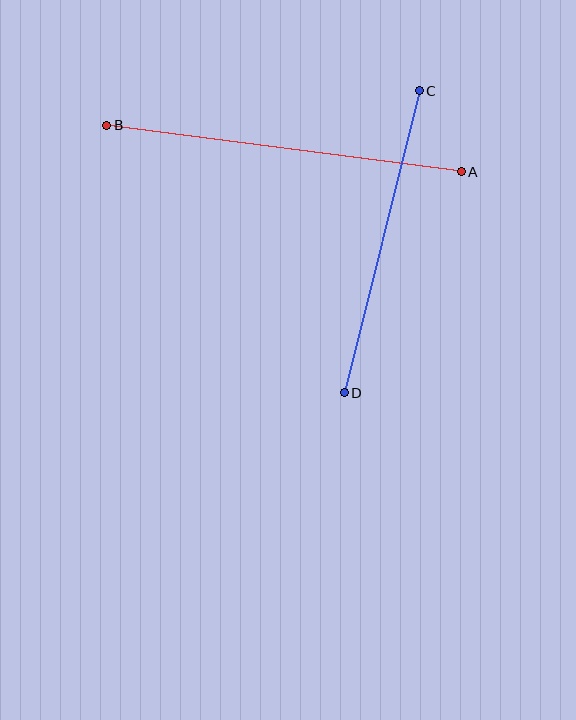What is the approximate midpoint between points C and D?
The midpoint is at approximately (382, 242) pixels.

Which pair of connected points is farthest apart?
Points A and B are farthest apart.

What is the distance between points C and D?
The distance is approximately 311 pixels.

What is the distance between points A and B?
The distance is approximately 357 pixels.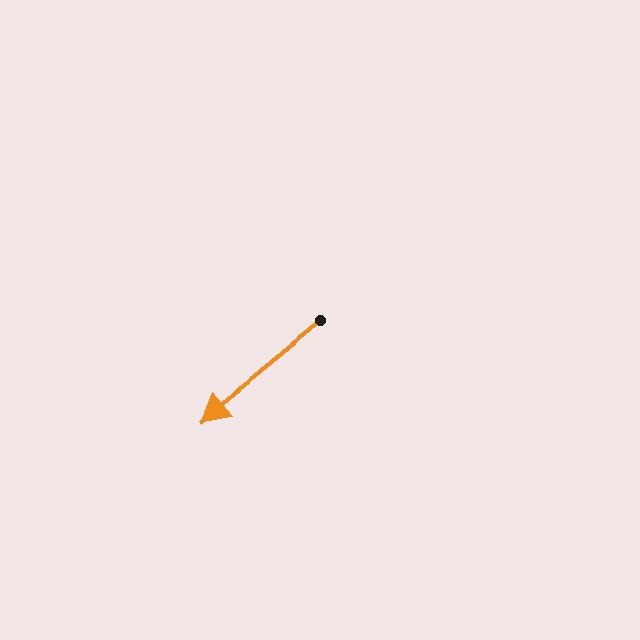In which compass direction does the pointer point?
Southwest.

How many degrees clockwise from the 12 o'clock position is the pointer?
Approximately 230 degrees.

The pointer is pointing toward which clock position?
Roughly 8 o'clock.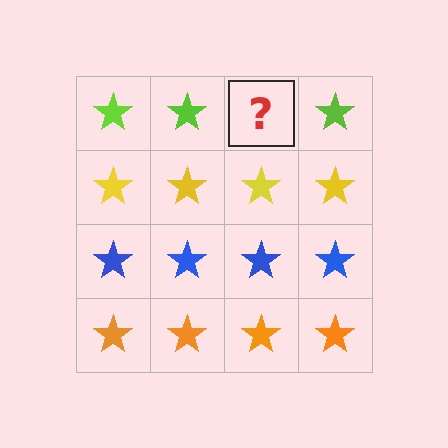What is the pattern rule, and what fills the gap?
The rule is that each row has a consistent color. The gap should be filled with a lime star.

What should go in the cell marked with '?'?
The missing cell should contain a lime star.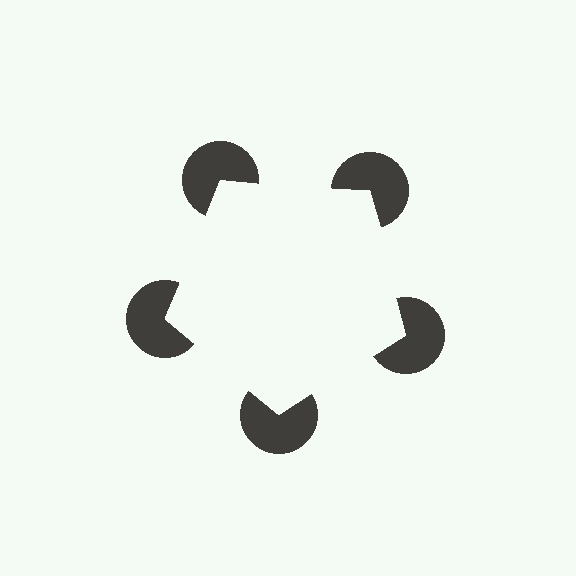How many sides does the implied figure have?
5 sides.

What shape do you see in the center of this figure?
An illusory pentagon — its edges are inferred from the aligned wedge cuts in the pac-man discs, not physically drawn.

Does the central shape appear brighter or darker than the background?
It typically appears slightly brighter than the background, even though no actual brightness change is drawn.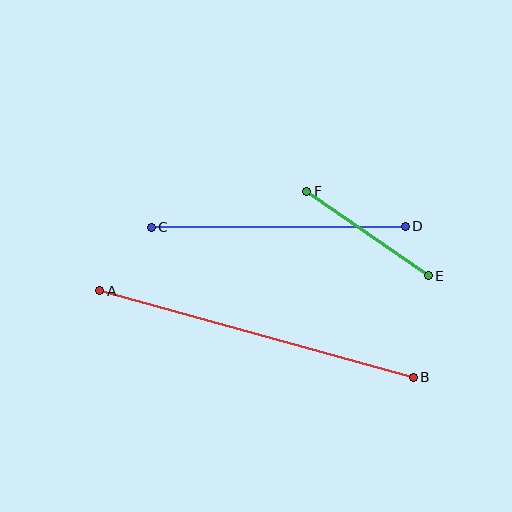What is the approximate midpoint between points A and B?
The midpoint is at approximately (256, 334) pixels.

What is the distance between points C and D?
The distance is approximately 254 pixels.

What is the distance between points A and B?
The distance is approximately 326 pixels.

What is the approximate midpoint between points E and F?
The midpoint is at approximately (367, 234) pixels.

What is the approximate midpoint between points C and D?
The midpoint is at approximately (278, 227) pixels.